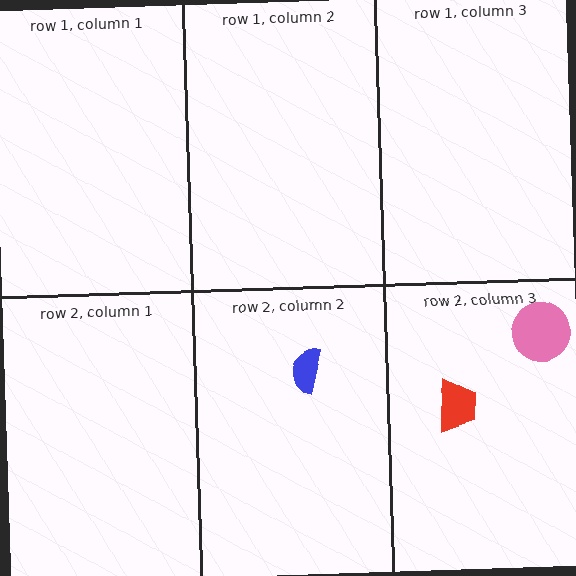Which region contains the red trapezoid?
The row 2, column 3 region.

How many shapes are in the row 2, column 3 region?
2.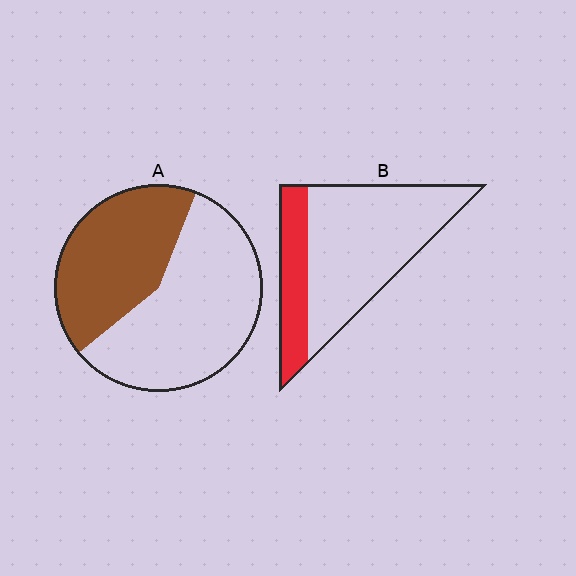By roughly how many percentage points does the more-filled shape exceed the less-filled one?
By roughly 15 percentage points (A over B).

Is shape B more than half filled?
No.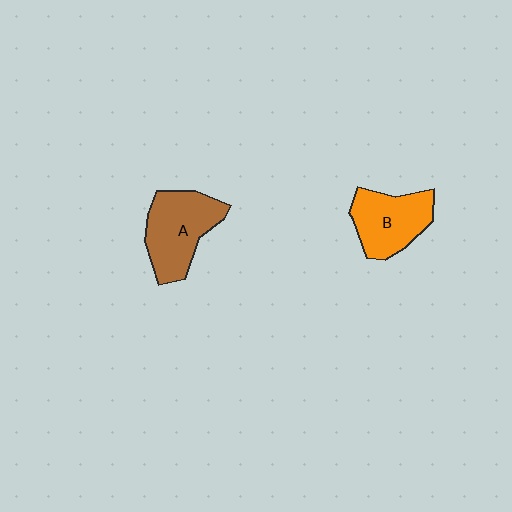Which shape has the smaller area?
Shape B (orange).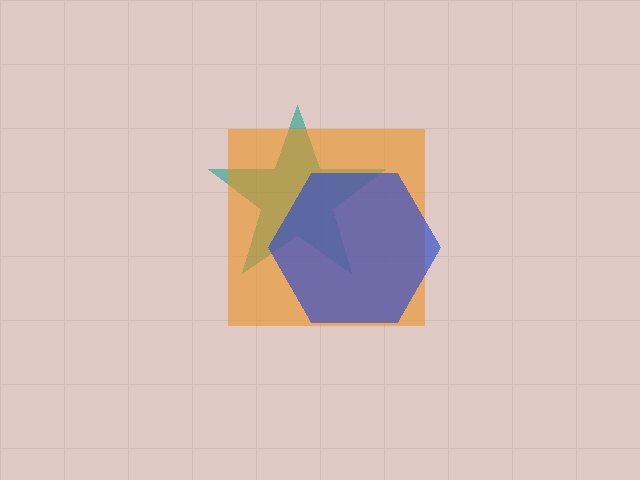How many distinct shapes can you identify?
There are 3 distinct shapes: a teal star, an orange square, a blue hexagon.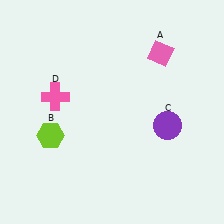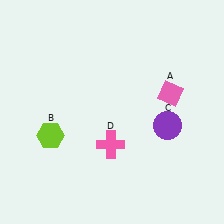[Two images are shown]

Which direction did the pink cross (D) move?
The pink cross (D) moved right.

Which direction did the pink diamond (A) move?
The pink diamond (A) moved down.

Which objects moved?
The objects that moved are: the pink diamond (A), the pink cross (D).